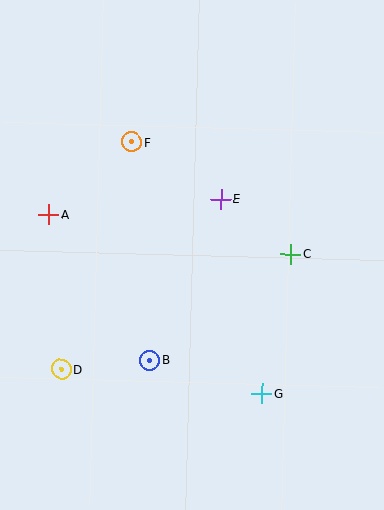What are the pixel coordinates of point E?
Point E is at (221, 199).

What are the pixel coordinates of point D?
Point D is at (61, 369).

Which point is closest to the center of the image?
Point E at (221, 199) is closest to the center.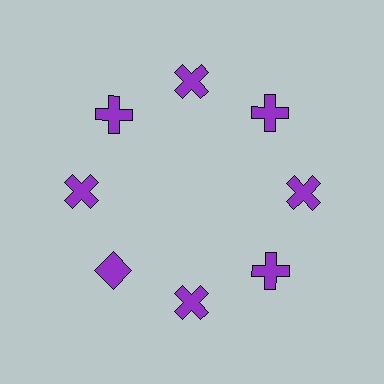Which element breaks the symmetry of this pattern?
The purple diamond at roughly the 8 o'clock position breaks the symmetry. All other shapes are purple crosses.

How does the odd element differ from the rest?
It has a different shape: diamond instead of cross.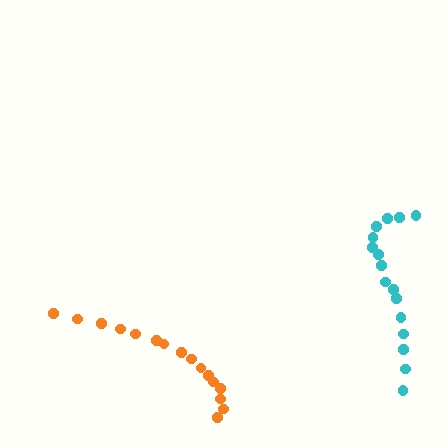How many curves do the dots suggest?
There are 2 distinct paths.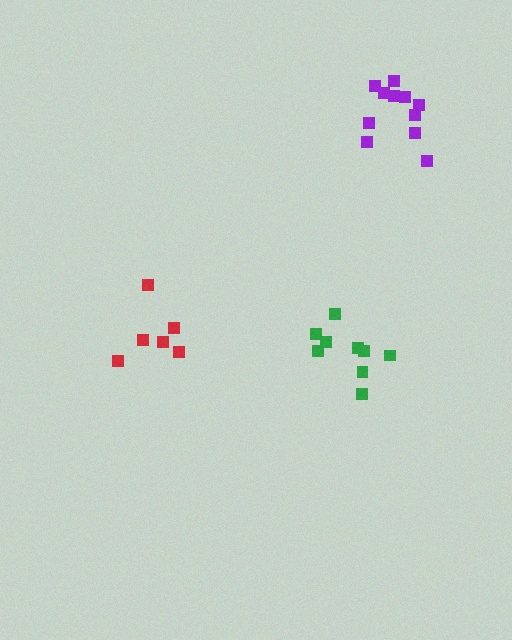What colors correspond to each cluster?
The clusters are colored: green, red, purple.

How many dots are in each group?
Group 1: 9 dots, Group 2: 6 dots, Group 3: 11 dots (26 total).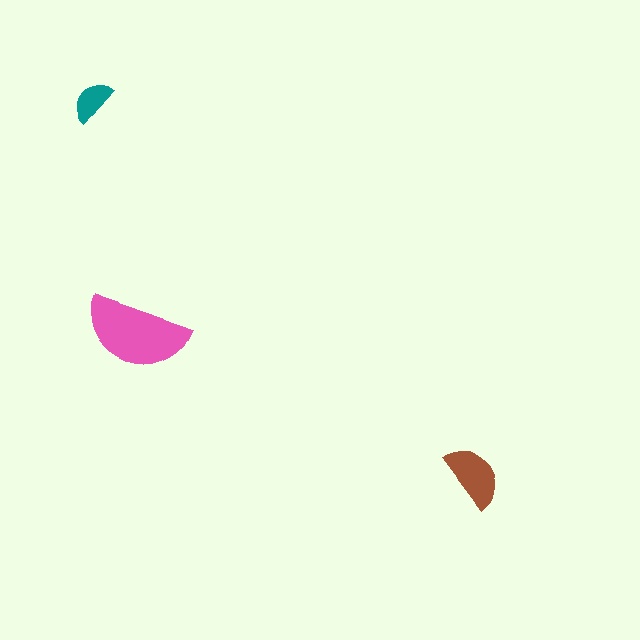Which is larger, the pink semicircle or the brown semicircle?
The pink one.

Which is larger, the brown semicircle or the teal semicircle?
The brown one.